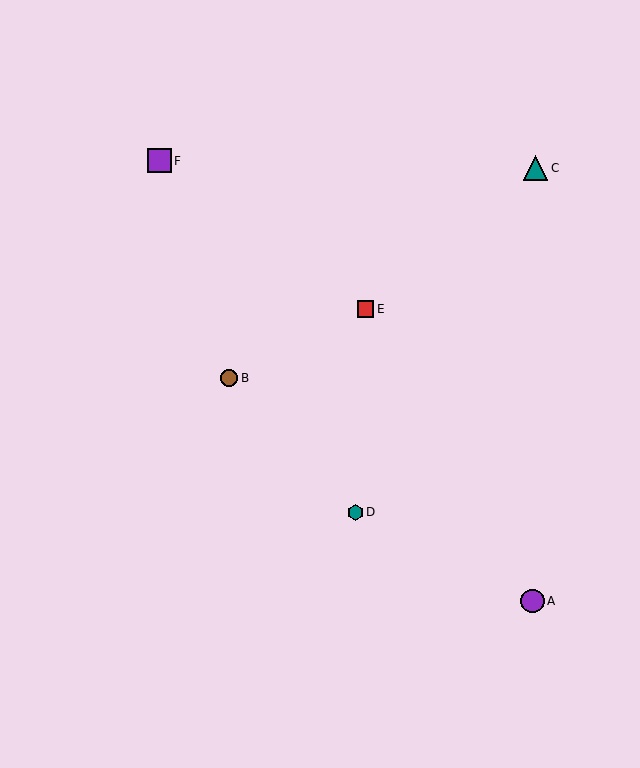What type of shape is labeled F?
Shape F is a purple square.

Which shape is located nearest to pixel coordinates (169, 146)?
The purple square (labeled F) at (159, 161) is nearest to that location.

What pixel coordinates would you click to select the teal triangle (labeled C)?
Click at (535, 168) to select the teal triangle C.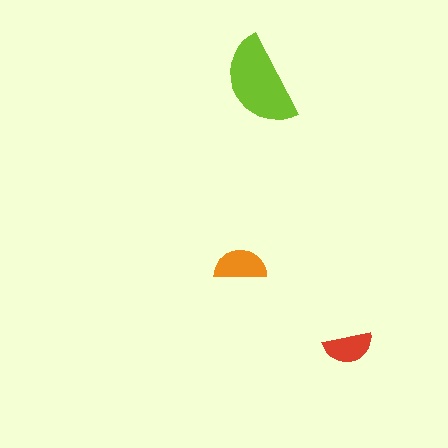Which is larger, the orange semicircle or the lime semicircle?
The lime one.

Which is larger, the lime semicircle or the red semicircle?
The lime one.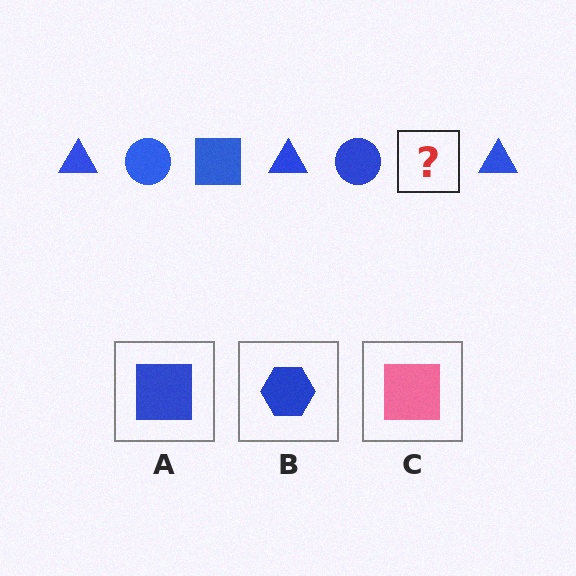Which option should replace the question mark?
Option A.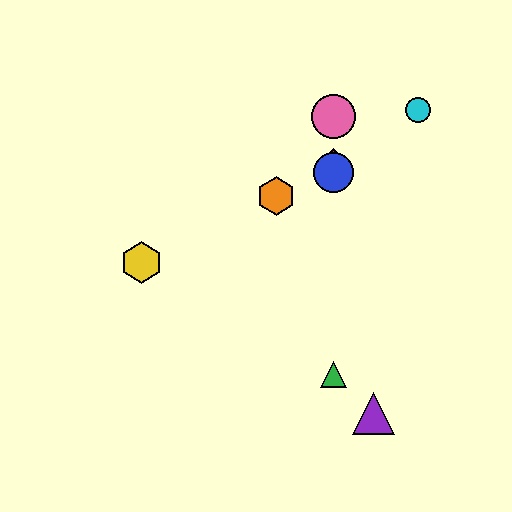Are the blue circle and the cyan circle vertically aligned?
No, the blue circle is at x≈334 and the cyan circle is at x≈418.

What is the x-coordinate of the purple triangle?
The purple triangle is at x≈373.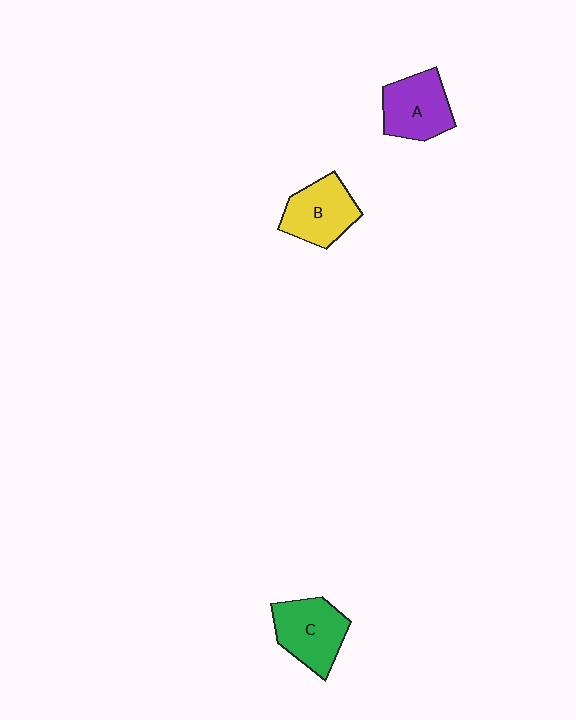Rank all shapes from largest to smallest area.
From largest to smallest: C (green), A (purple), B (yellow).